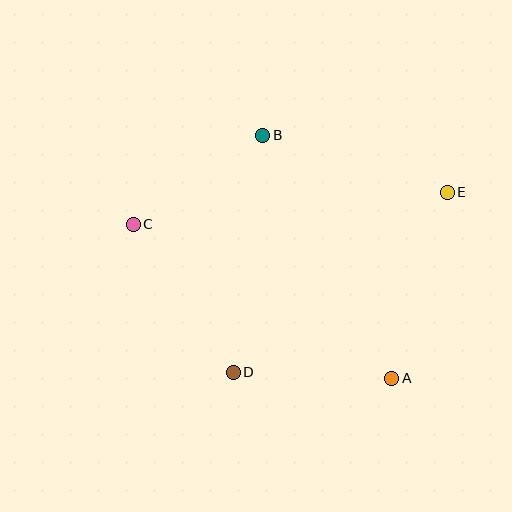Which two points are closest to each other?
Points B and C are closest to each other.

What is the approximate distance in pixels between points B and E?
The distance between B and E is approximately 193 pixels.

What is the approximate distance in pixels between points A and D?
The distance between A and D is approximately 159 pixels.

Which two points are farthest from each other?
Points C and E are farthest from each other.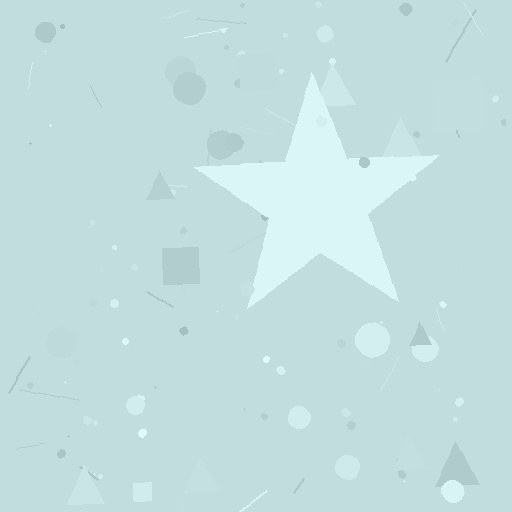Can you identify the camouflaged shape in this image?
The camouflaged shape is a star.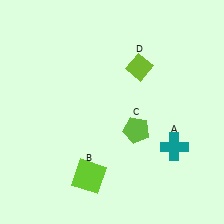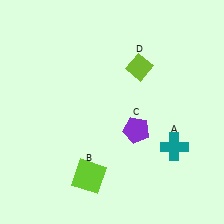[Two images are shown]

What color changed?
The pentagon (C) changed from lime in Image 1 to purple in Image 2.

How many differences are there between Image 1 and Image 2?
There is 1 difference between the two images.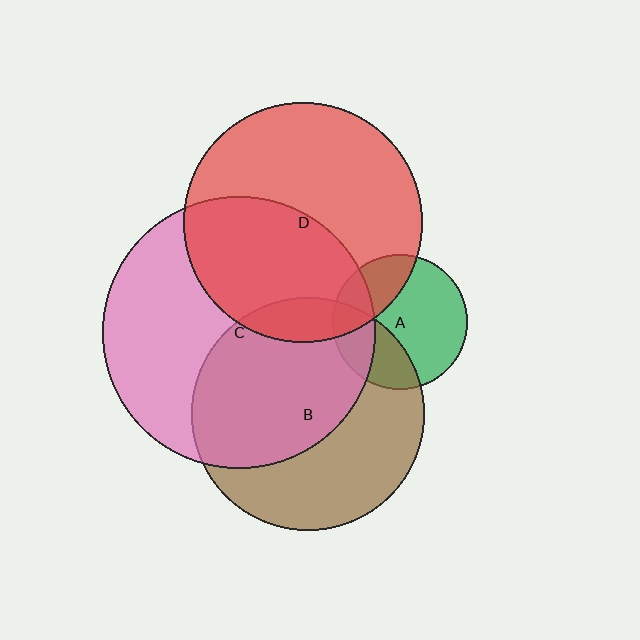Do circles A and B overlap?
Yes.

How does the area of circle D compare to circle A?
Approximately 3.1 times.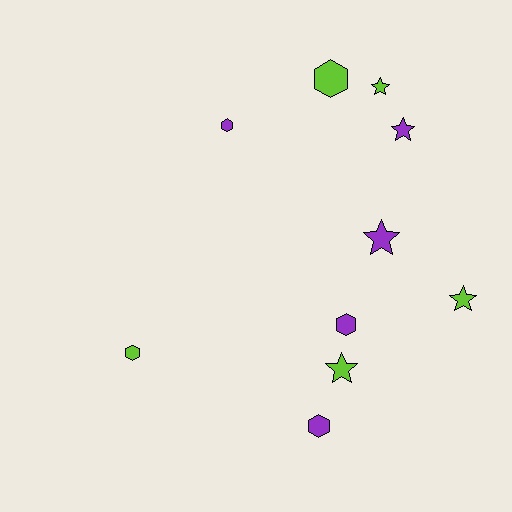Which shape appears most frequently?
Hexagon, with 5 objects.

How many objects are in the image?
There are 10 objects.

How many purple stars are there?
There are 2 purple stars.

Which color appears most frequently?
Lime, with 5 objects.